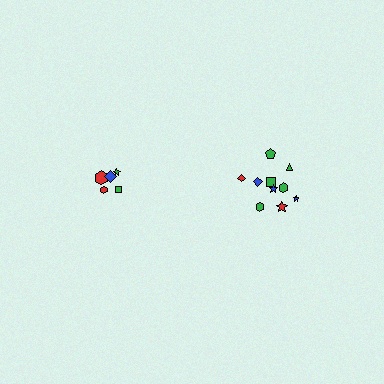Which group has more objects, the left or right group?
The right group.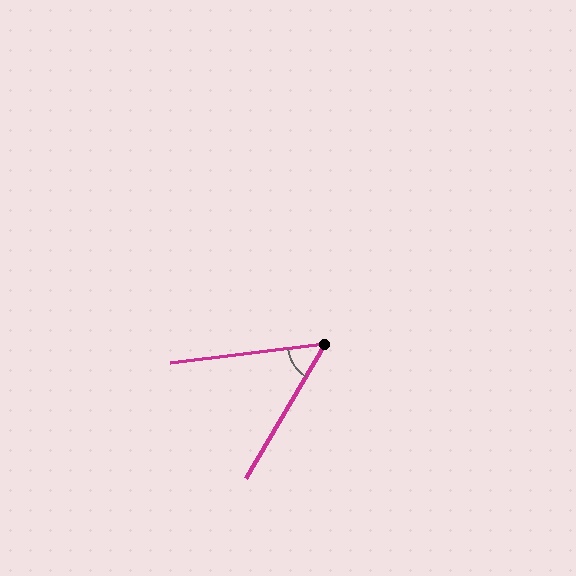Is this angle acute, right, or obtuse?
It is acute.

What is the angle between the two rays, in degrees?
Approximately 52 degrees.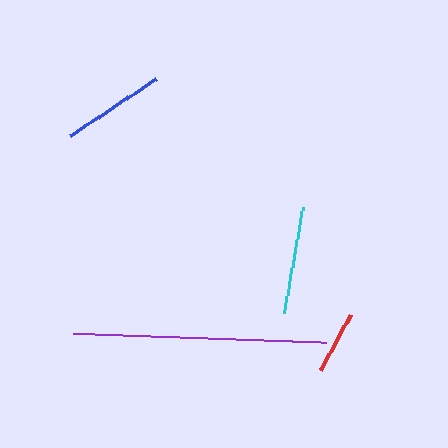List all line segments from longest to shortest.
From longest to shortest: purple, cyan, blue, red.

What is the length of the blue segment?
The blue segment is approximately 103 pixels long.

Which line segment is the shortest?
The red line is the shortest at approximately 63 pixels.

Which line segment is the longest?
The purple line is the longest at approximately 252 pixels.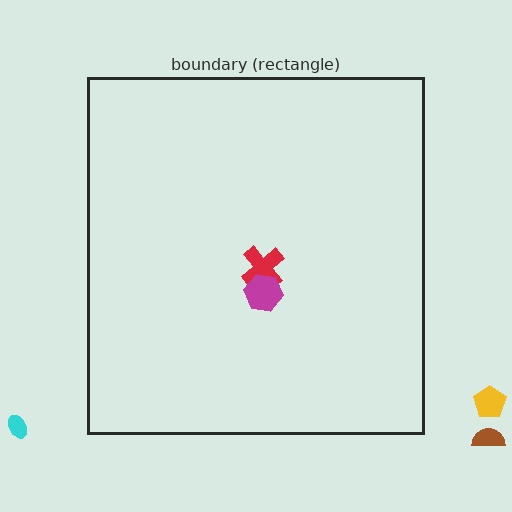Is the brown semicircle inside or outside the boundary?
Outside.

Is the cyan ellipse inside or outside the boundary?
Outside.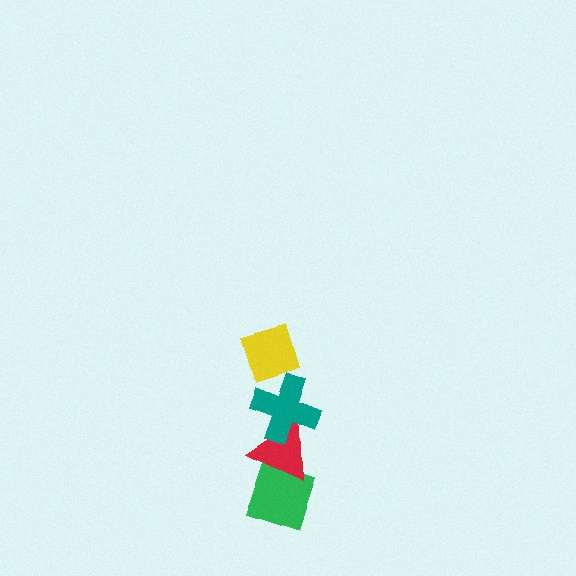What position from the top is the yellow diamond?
The yellow diamond is 1st from the top.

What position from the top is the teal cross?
The teal cross is 2nd from the top.